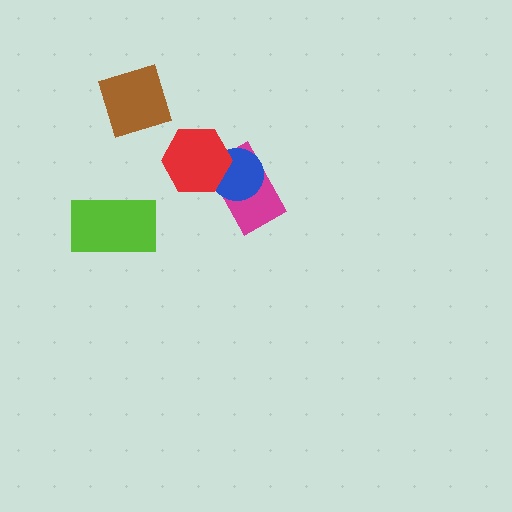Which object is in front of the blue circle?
The red hexagon is in front of the blue circle.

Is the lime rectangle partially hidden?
No, no other shape covers it.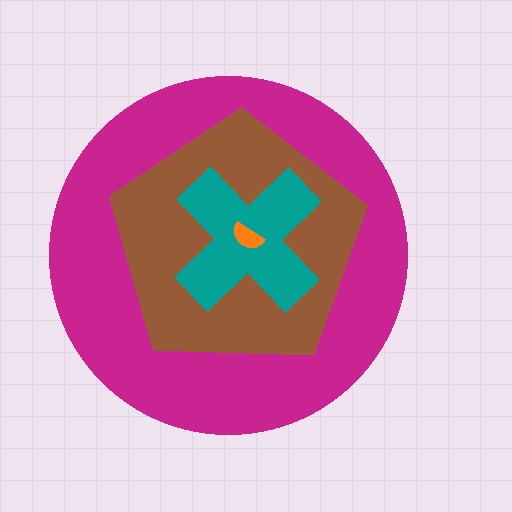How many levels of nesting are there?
4.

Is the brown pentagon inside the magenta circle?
Yes.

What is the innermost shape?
The orange semicircle.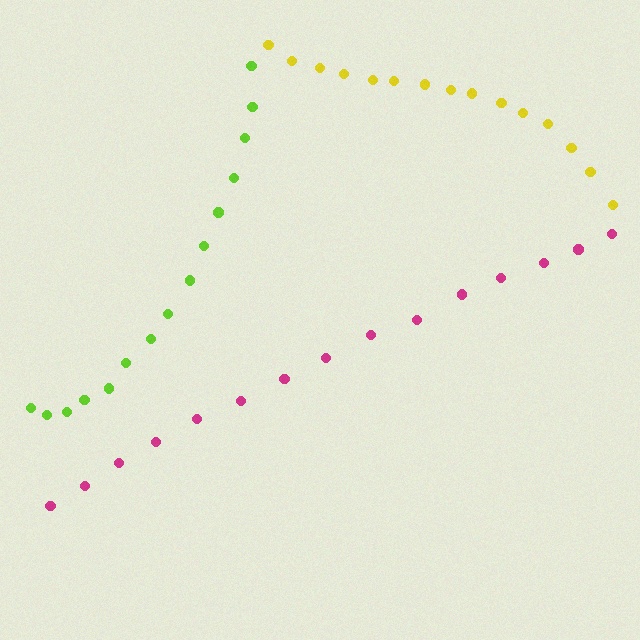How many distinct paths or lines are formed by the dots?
There are 3 distinct paths.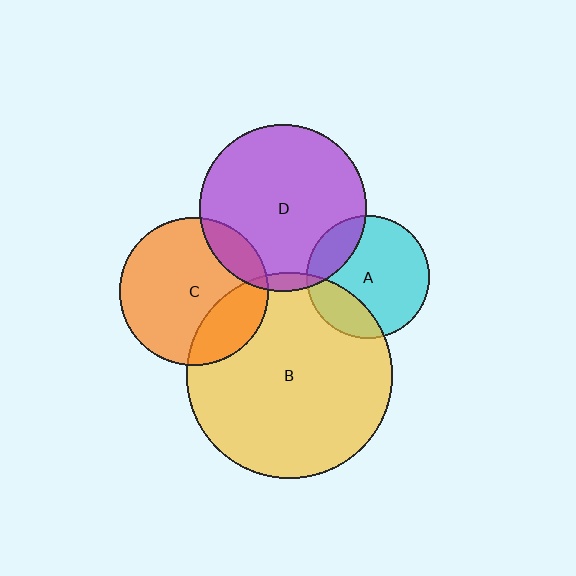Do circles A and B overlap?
Yes.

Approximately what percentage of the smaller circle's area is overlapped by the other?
Approximately 25%.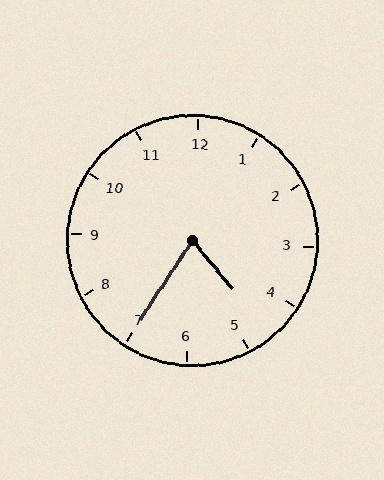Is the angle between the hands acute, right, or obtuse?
It is acute.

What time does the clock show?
4:35.